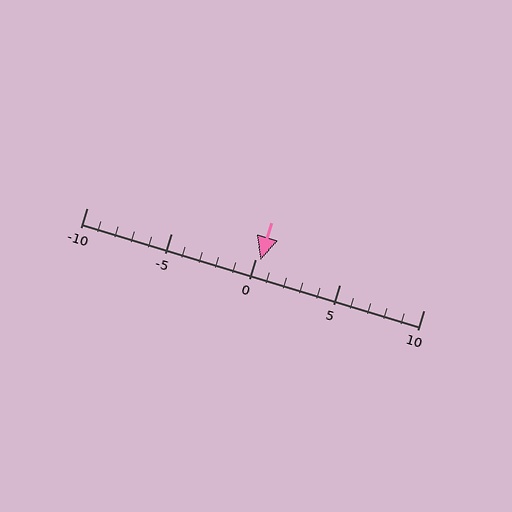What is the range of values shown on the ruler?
The ruler shows values from -10 to 10.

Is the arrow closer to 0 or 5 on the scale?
The arrow is closer to 0.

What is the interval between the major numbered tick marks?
The major tick marks are spaced 5 units apart.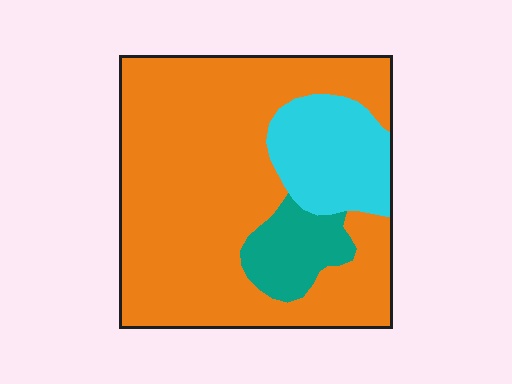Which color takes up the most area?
Orange, at roughly 75%.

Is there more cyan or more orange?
Orange.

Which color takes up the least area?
Teal, at roughly 10%.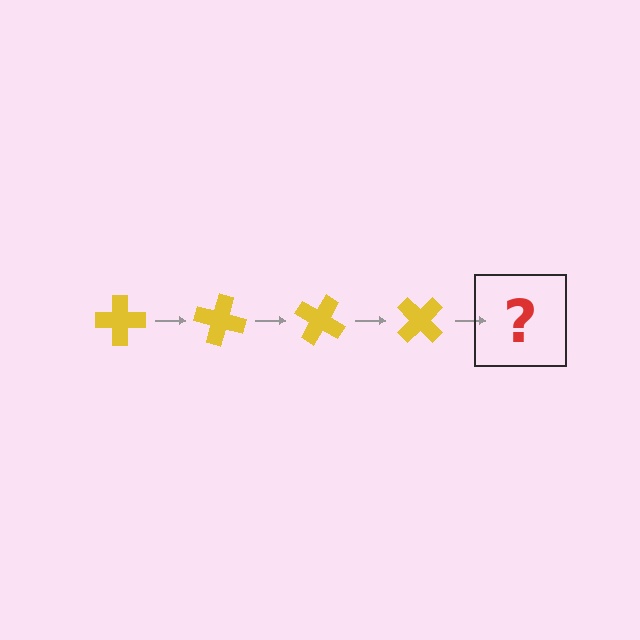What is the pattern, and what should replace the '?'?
The pattern is that the cross rotates 15 degrees each step. The '?' should be a yellow cross rotated 60 degrees.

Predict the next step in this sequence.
The next step is a yellow cross rotated 60 degrees.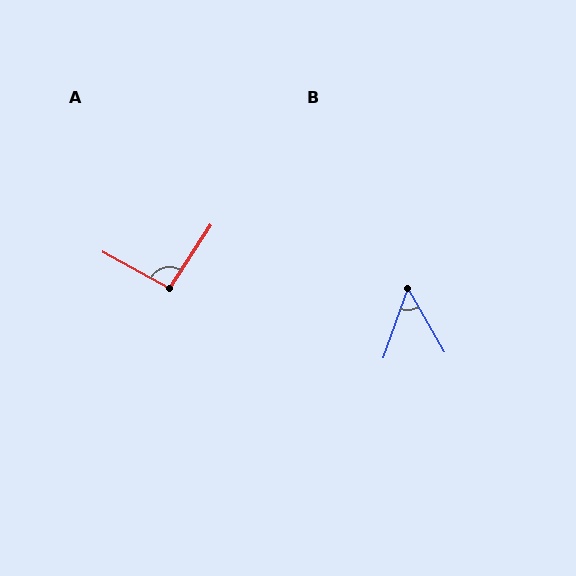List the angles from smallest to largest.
B (49°), A (94°).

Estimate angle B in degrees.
Approximately 49 degrees.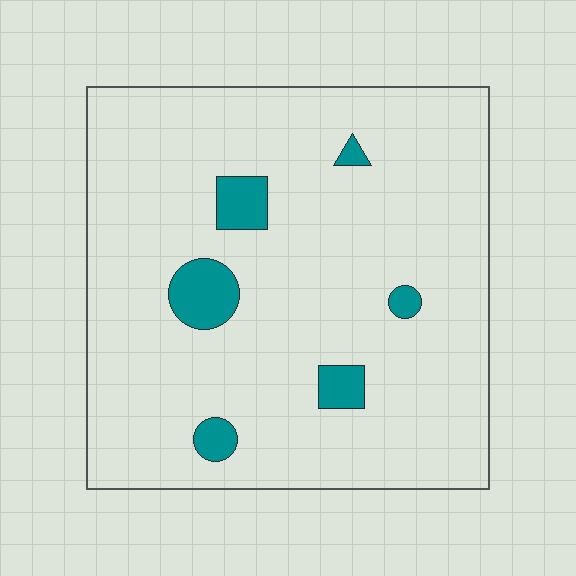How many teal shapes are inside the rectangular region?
6.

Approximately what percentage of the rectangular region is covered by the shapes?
Approximately 5%.